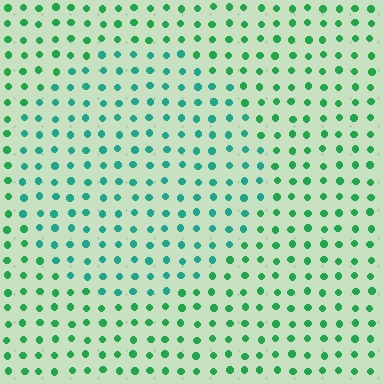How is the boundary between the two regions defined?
The boundary is defined purely by a slight shift in hue (about 29 degrees). Spacing, size, and orientation are identical on both sides.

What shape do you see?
I see a circle.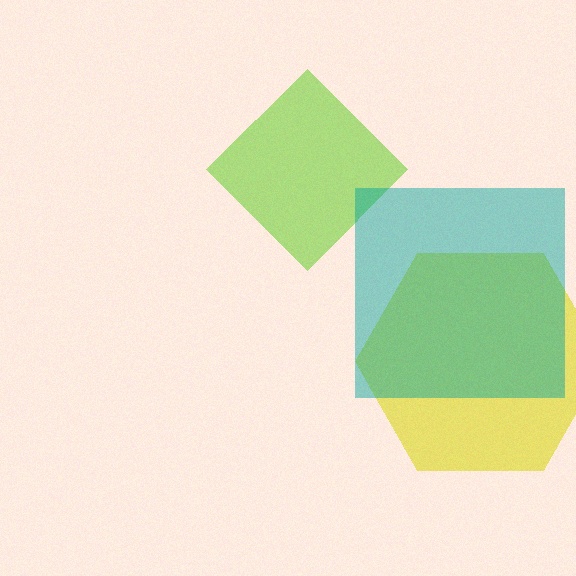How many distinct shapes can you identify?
There are 3 distinct shapes: a yellow hexagon, a lime diamond, a teal square.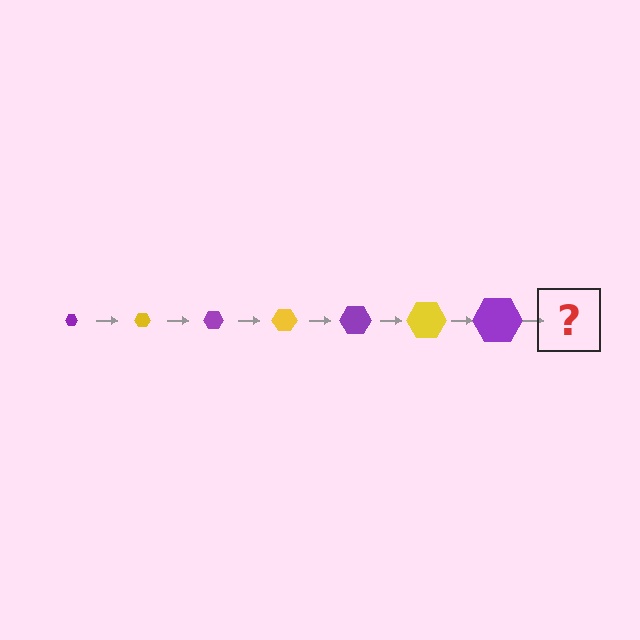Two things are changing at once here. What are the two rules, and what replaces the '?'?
The two rules are that the hexagon grows larger each step and the color cycles through purple and yellow. The '?' should be a yellow hexagon, larger than the previous one.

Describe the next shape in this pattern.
It should be a yellow hexagon, larger than the previous one.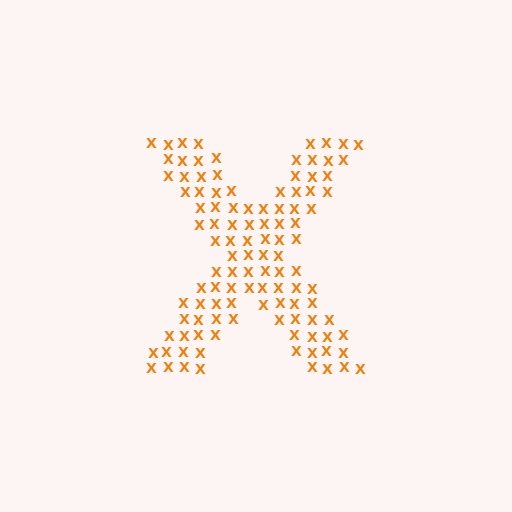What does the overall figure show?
The overall figure shows the letter X.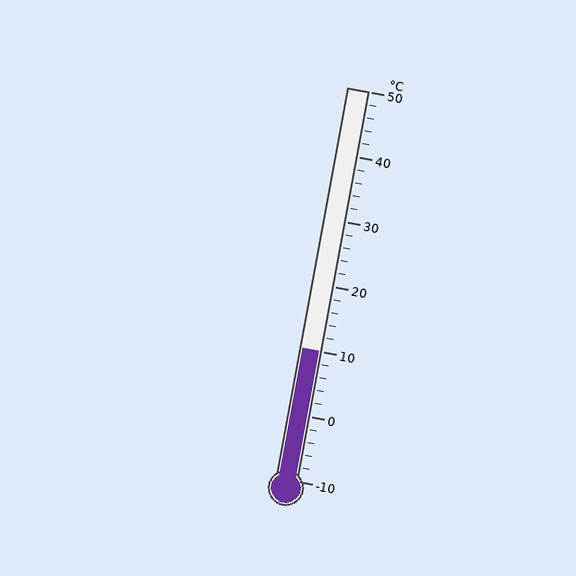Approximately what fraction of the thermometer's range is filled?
The thermometer is filled to approximately 35% of its range.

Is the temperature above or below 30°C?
The temperature is below 30°C.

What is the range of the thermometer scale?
The thermometer scale ranges from -10°C to 50°C.